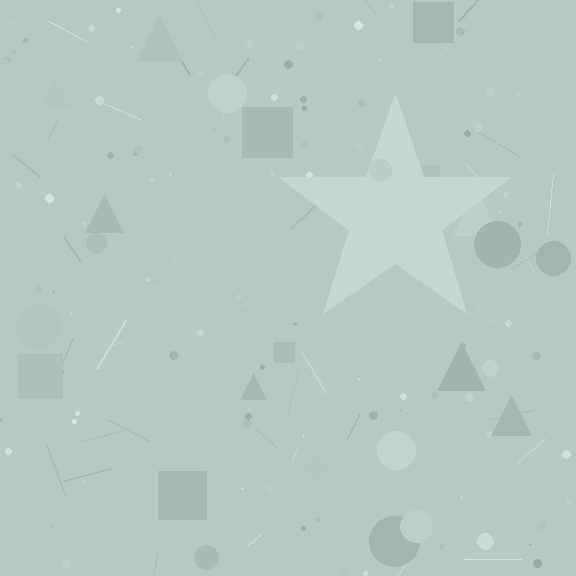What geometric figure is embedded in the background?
A star is embedded in the background.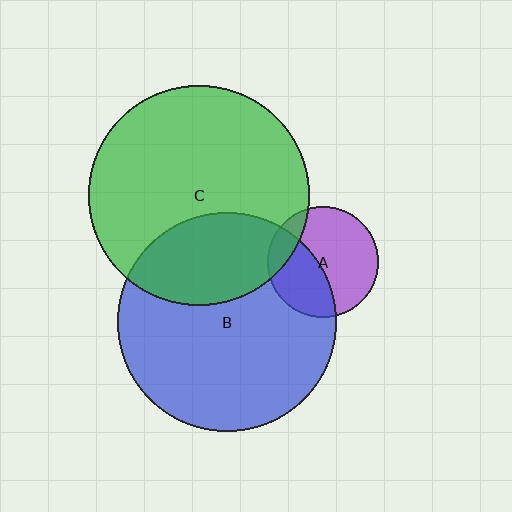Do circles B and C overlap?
Yes.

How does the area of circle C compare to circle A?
Approximately 3.9 times.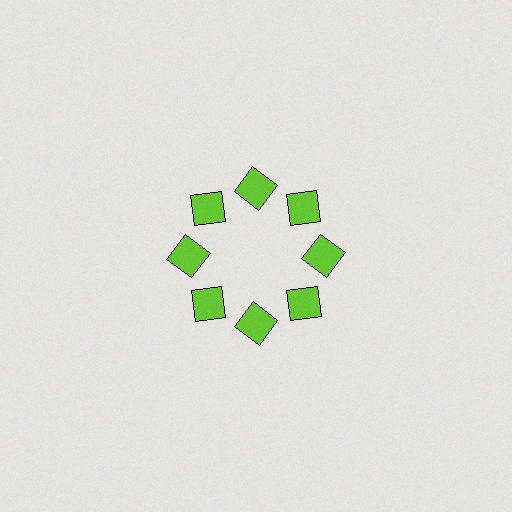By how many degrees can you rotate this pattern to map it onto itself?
The pattern maps onto itself every 45 degrees of rotation.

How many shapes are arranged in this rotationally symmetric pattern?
There are 8 shapes, arranged in 8 groups of 1.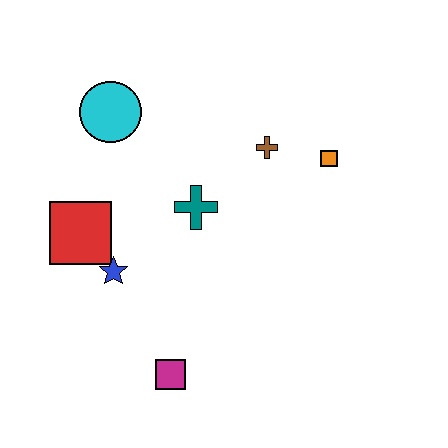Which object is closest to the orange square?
The brown cross is closest to the orange square.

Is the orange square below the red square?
No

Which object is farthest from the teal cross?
The magenta square is farthest from the teal cross.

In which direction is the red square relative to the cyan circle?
The red square is below the cyan circle.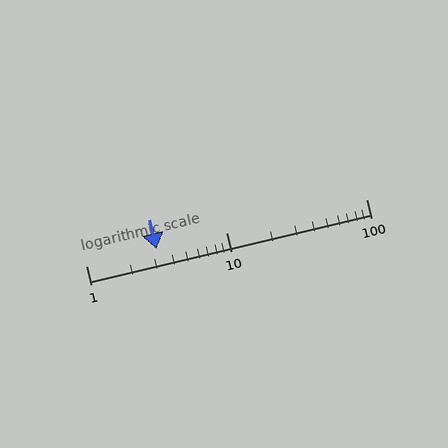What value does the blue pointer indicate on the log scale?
The pointer indicates approximately 3.2.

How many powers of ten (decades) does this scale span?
The scale spans 2 decades, from 1 to 100.